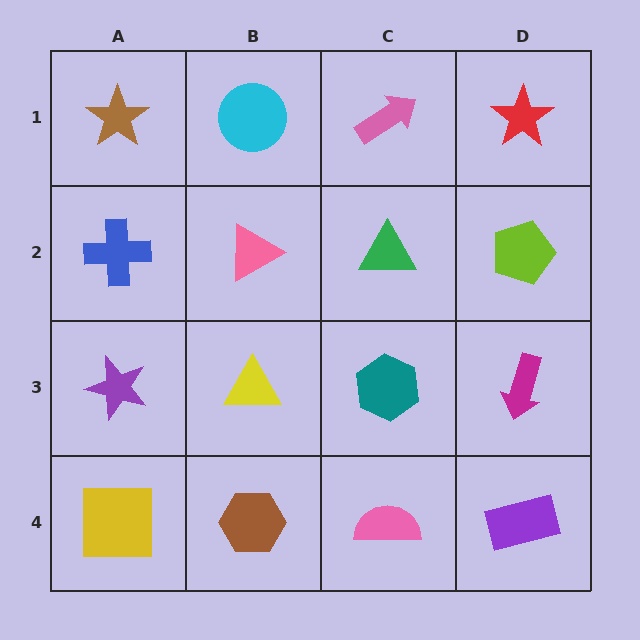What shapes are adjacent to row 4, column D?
A magenta arrow (row 3, column D), a pink semicircle (row 4, column C).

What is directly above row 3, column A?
A blue cross.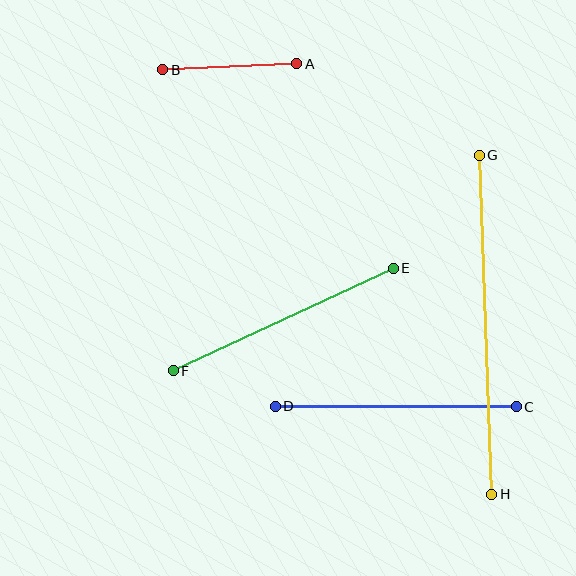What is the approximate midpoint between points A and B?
The midpoint is at approximately (230, 67) pixels.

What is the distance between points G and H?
The distance is approximately 339 pixels.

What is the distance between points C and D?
The distance is approximately 241 pixels.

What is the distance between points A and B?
The distance is approximately 134 pixels.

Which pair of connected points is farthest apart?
Points G and H are farthest apart.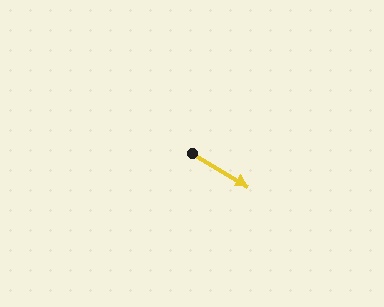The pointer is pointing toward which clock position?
Roughly 4 o'clock.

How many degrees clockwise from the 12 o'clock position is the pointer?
Approximately 121 degrees.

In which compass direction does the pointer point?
Southeast.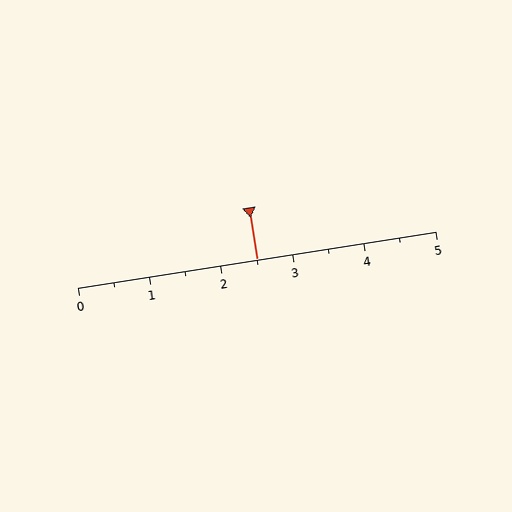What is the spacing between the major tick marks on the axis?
The major ticks are spaced 1 apart.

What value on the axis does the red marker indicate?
The marker indicates approximately 2.5.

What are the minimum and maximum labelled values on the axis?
The axis runs from 0 to 5.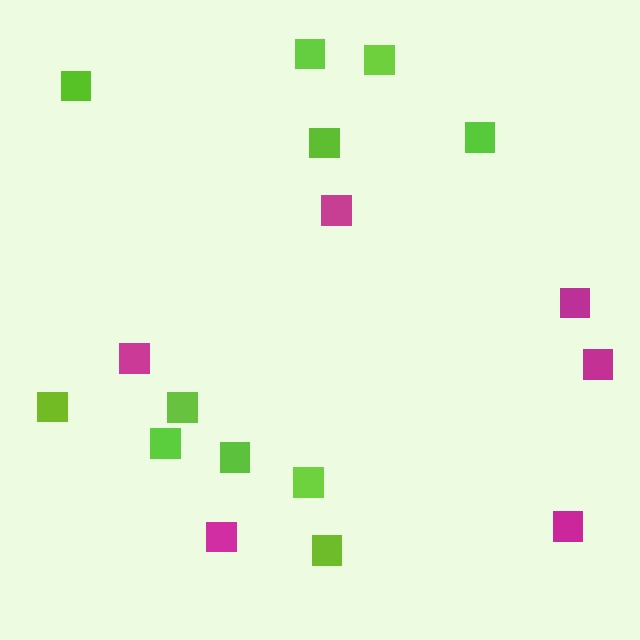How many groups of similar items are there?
There are 2 groups: one group of lime squares (11) and one group of magenta squares (6).